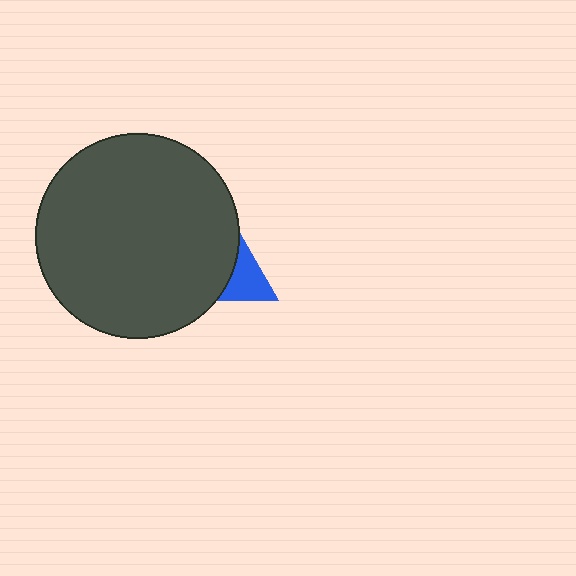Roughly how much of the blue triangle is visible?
A small part of it is visible (roughly 35%).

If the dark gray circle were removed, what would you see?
You would see the complete blue triangle.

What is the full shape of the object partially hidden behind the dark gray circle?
The partially hidden object is a blue triangle.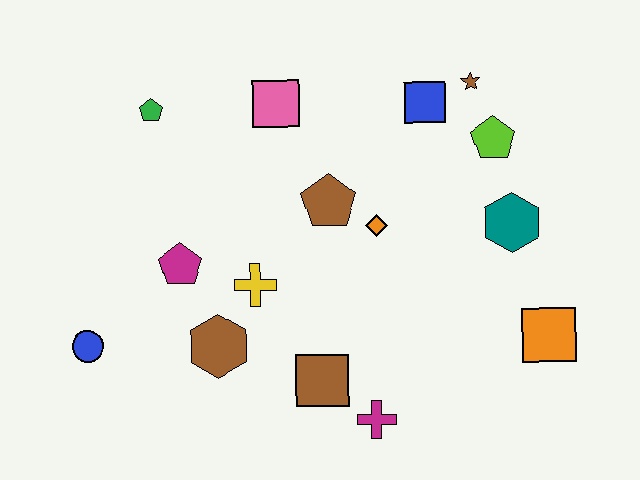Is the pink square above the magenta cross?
Yes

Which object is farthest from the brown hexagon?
The brown star is farthest from the brown hexagon.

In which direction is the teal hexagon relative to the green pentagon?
The teal hexagon is to the right of the green pentagon.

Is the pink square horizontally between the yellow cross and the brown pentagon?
Yes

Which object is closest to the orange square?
The teal hexagon is closest to the orange square.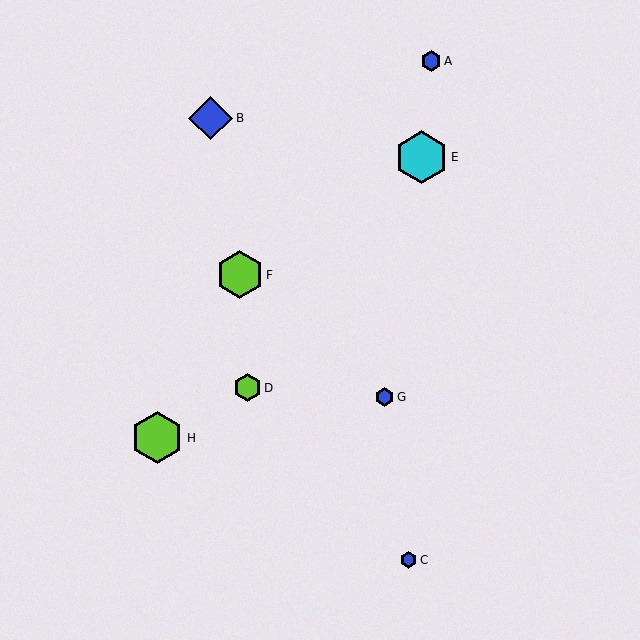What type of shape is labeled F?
Shape F is a lime hexagon.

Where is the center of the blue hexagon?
The center of the blue hexagon is at (431, 61).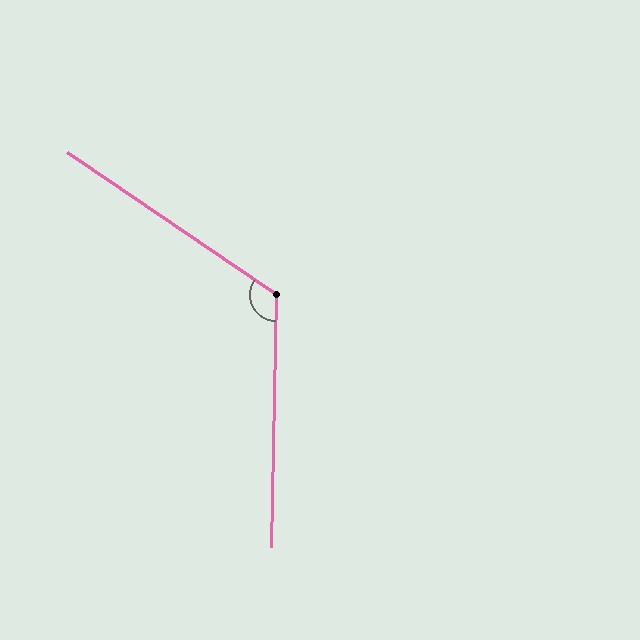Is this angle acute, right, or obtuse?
It is obtuse.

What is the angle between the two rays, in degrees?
Approximately 123 degrees.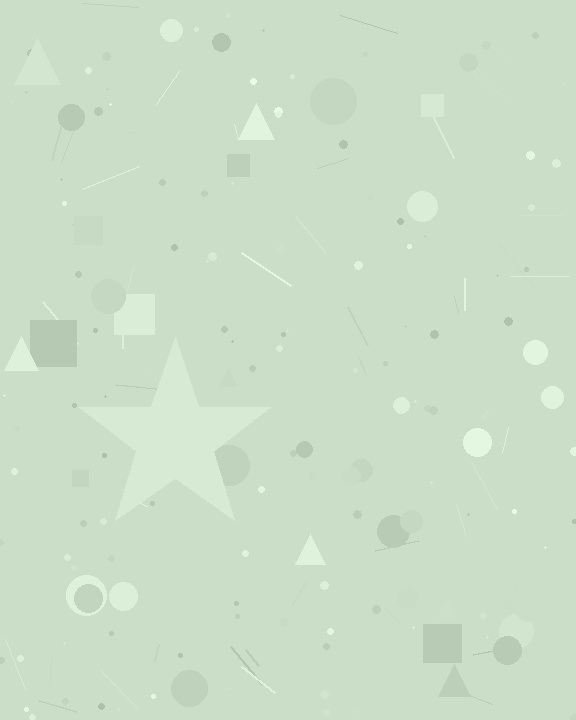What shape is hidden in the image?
A star is hidden in the image.